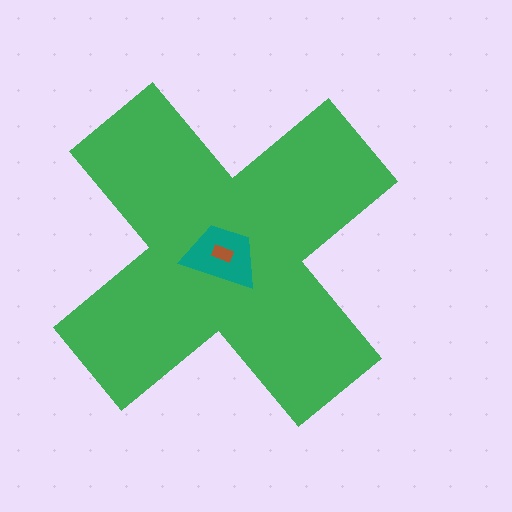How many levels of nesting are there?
3.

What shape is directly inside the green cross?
The teal trapezoid.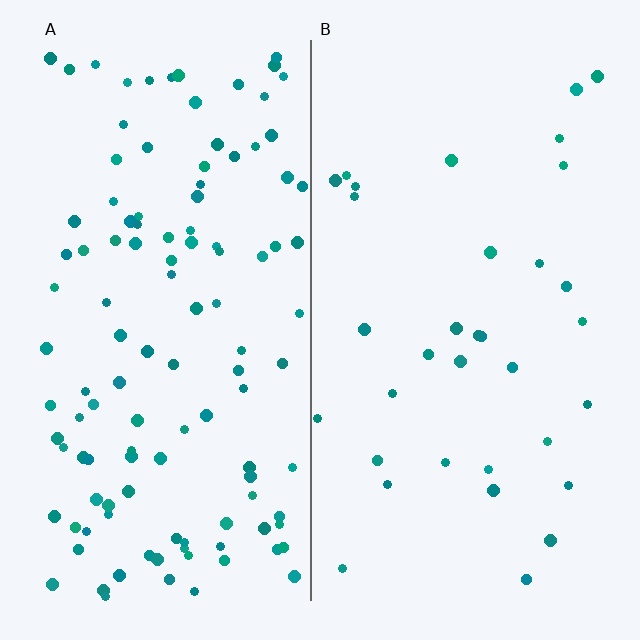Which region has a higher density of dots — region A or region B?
A (the left).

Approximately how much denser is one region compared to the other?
Approximately 3.4× — region A over region B.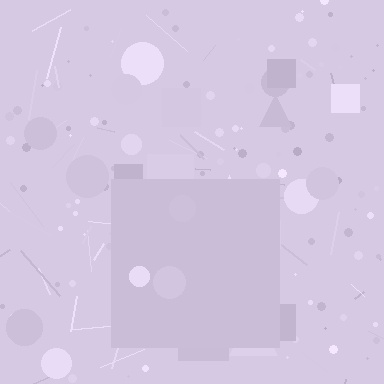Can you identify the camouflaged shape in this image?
The camouflaged shape is a square.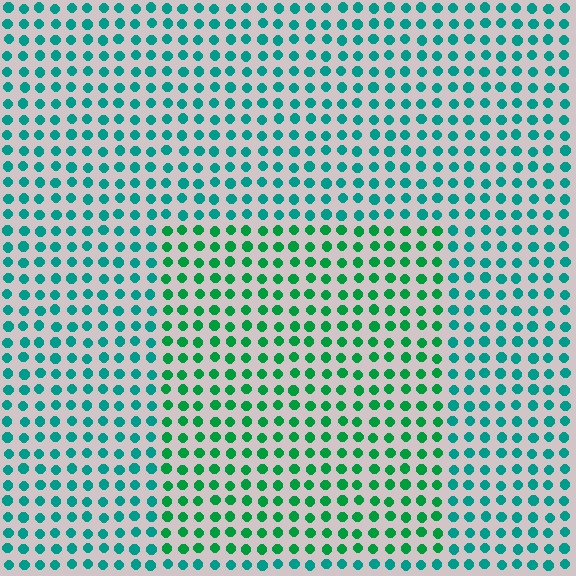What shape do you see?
I see a rectangle.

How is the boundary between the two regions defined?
The boundary is defined purely by a slight shift in hue (about 31 degrees). Spacing, size, and orientation are identical on both sides.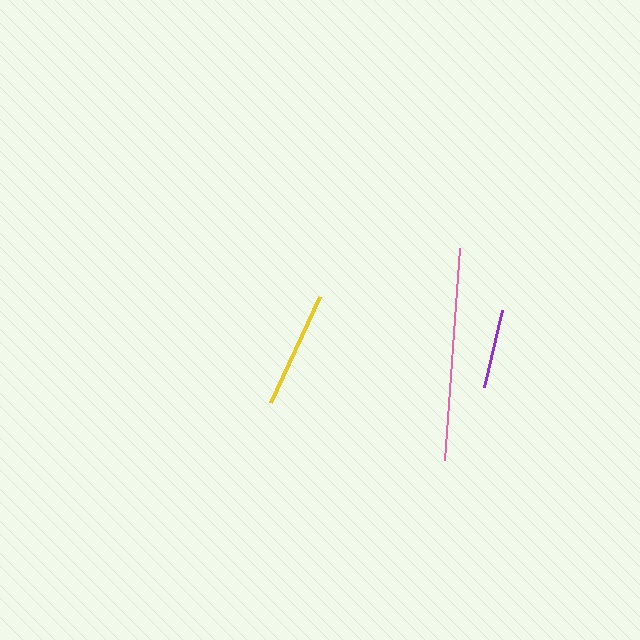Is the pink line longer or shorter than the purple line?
The pink line is longer than the purple line.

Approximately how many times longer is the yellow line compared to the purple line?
The yellow line is approximately 1.5 times the length of the purple line.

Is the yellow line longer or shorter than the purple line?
The yellow line is longer than the purple line.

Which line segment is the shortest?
The purple line is the shortest at approximately 79 pixels.